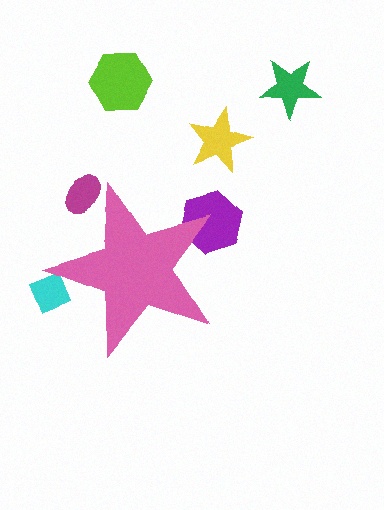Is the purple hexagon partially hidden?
Yes, the purple hexagon is partially hidden behind the pink star.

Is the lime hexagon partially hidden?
No, the lime hexagon is fully visible.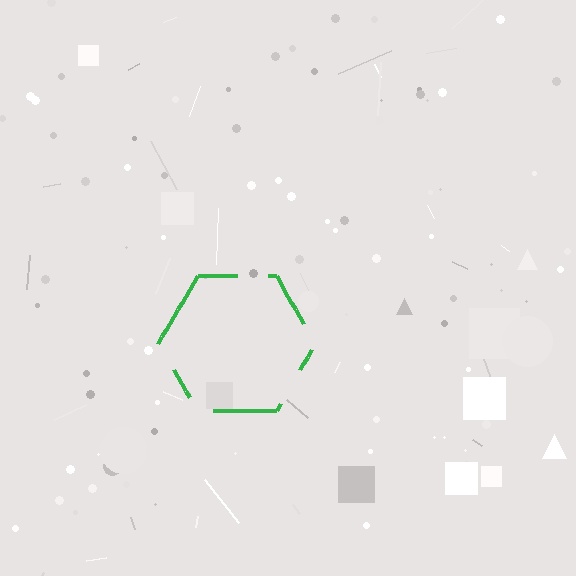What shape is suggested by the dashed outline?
The dashed outline suggests a hexagon.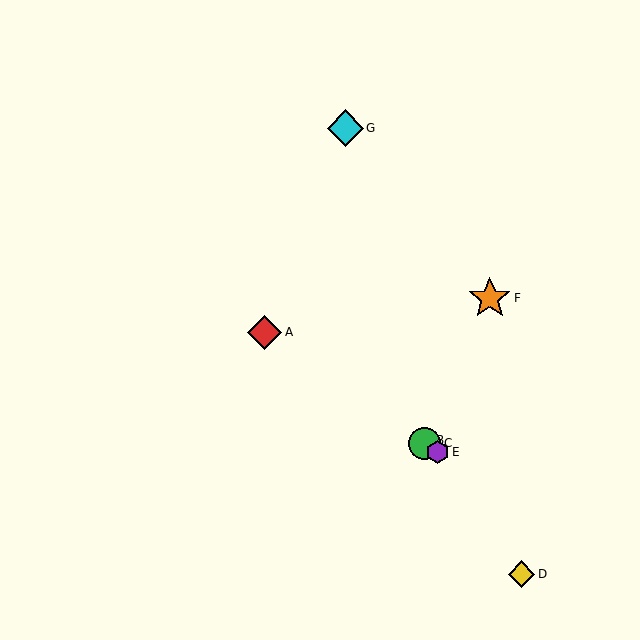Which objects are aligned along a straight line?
Objects A, B, C, E are aligned along a straight line.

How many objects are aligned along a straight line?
4 objects (A, B, C, E) are aligned along a straight line.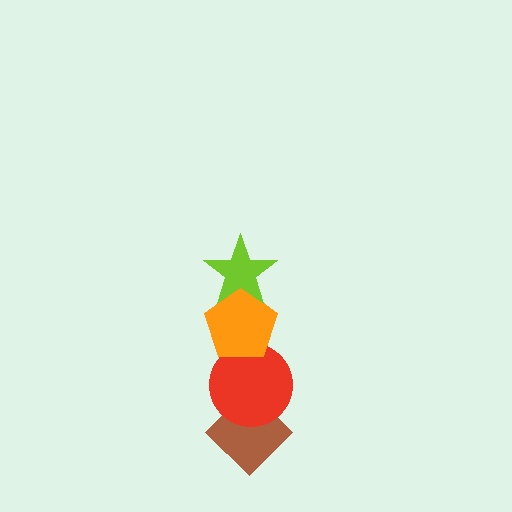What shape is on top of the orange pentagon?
The lime star is on top of the orange pentagon.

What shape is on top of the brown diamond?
The red circle is on top of the brown diamond.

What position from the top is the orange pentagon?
The orange pentagon is 2nd from the top.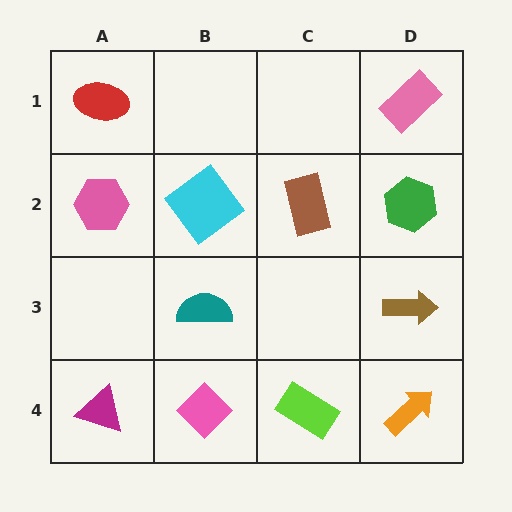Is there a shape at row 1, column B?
No, that cell is empty.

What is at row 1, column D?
A pink rectangle.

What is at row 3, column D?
A brown arrow.